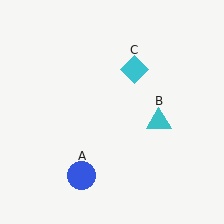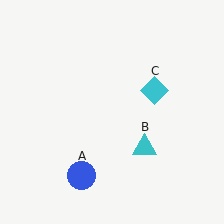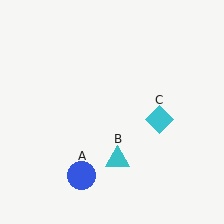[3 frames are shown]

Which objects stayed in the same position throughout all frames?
Blue circle (object A) remained stationary.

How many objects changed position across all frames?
2 objects changed position: cyan triangle (object B), cyan diamond (object C).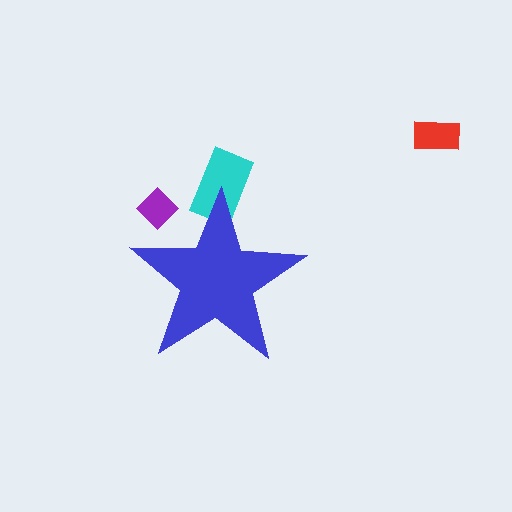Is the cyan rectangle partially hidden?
Yes, the cyan rectangle is partially hidden behind the blue star.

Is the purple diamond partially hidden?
Yes, the purple diamond is partially hidden behind the blue star.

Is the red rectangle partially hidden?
No, the red rectangle is fully visible.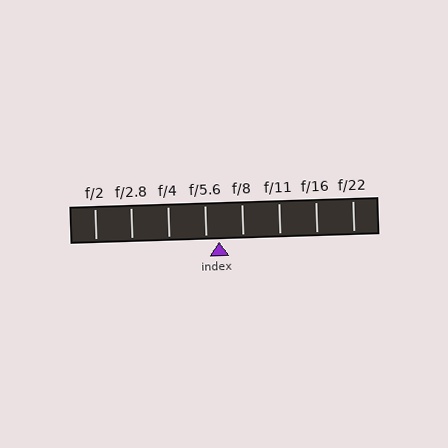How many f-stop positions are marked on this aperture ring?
There are 8 f-stop positions marked.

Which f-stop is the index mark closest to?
The index mark is closest to f/5.6.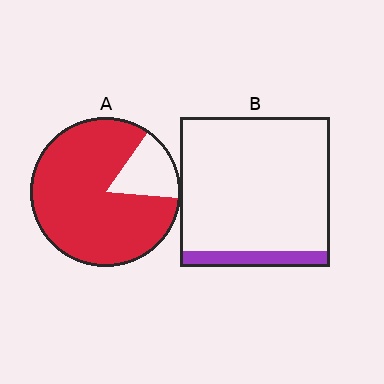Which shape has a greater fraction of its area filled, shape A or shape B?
Shape A.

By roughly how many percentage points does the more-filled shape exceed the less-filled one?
By roughly 75 percentage points (A over B).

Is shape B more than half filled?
No.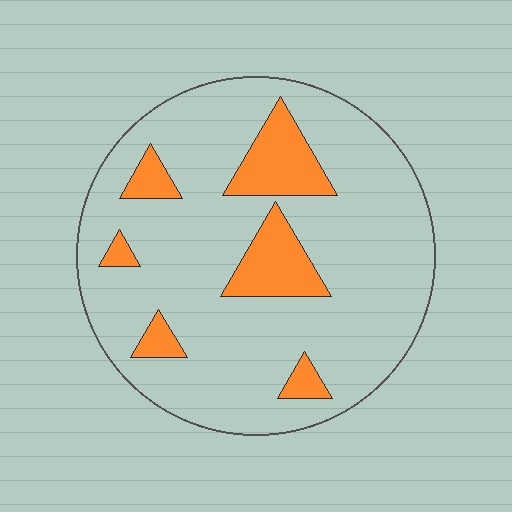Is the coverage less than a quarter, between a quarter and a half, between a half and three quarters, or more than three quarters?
Less than a quarter.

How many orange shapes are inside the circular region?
6.